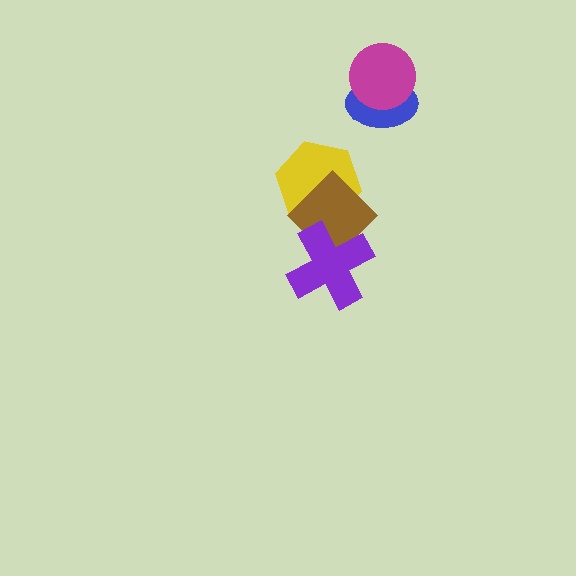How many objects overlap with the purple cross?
1 object overlaps with the purple cross.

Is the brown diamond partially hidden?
Yes, it is partially covered by another shape.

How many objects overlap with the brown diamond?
2 objects overlap with the brown diamond.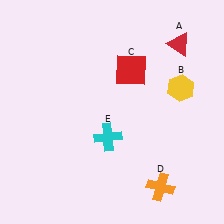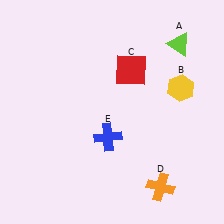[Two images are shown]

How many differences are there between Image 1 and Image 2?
There are 2 differences between the two images.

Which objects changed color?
A changed from red to lime. E changed from cyan to blue.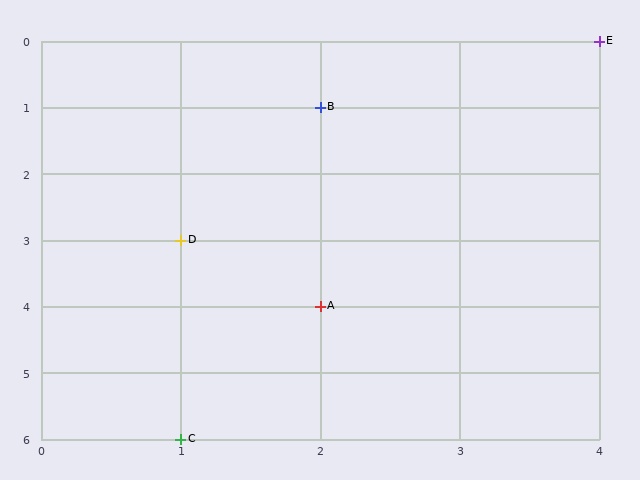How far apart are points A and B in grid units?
Points A and B are 3 rows apart.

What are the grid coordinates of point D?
Point D is at grid coordinates (1, 3).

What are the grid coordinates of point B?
Point B is at grid coordinates (2, 1).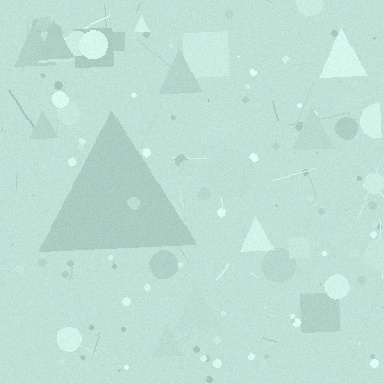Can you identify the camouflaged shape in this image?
The camouflaged shape is a triangle.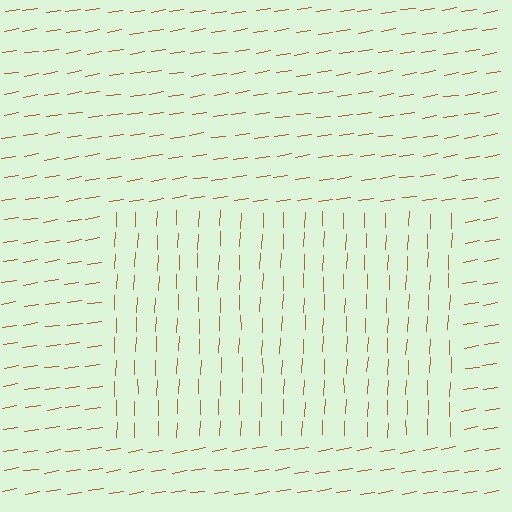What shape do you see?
I see a rectangle.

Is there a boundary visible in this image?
Yes, there is a texture boundary formed by a change in line orientation.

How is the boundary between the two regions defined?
The boundary is defined purely by a change in line orientation (approximately 79 degrees difference). All lines are the same color and thickness.